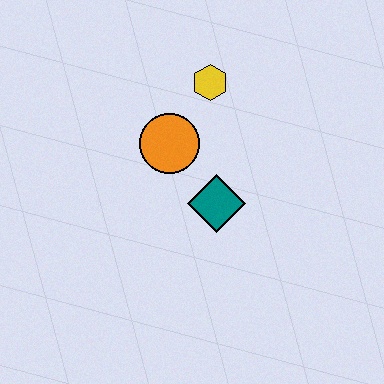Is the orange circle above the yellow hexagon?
No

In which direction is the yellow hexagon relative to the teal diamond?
The yellow hexagon is above the teal diamond.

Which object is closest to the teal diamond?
The orange circle is closest to the teal diamond.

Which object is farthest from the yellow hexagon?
The teal diamond is farthest from the yellow hexagon.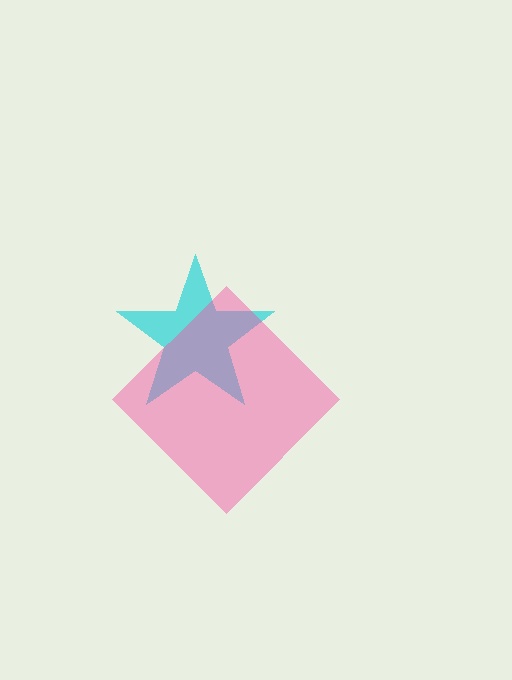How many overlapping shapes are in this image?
There are 2 overlapping shapes in the image.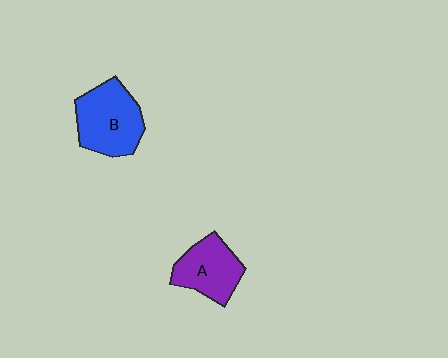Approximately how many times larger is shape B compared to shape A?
Approximately 1.3 times.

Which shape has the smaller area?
Shape A (purple).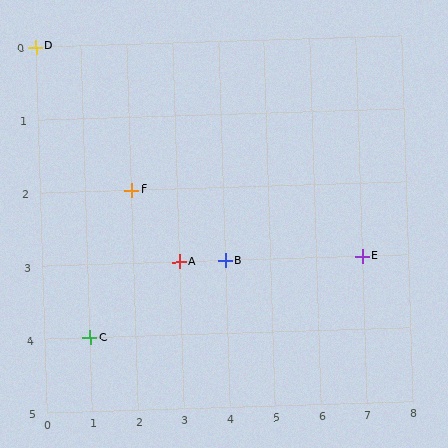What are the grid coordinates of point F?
Point F is at grid coordinates (2, 2).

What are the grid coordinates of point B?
Point B is at grid coordinates (4, 3).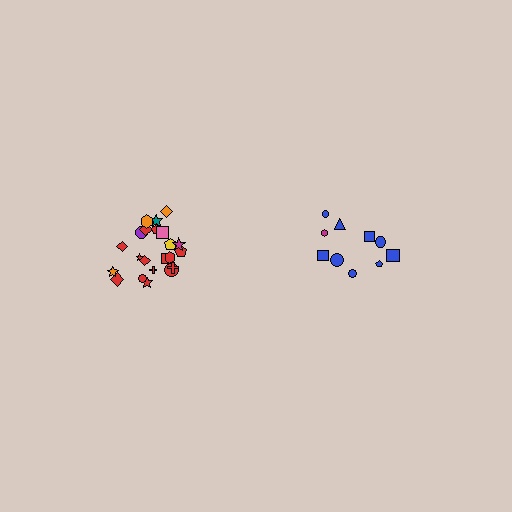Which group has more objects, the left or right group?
The left group.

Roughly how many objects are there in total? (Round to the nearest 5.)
Roughly 30 objects in total.